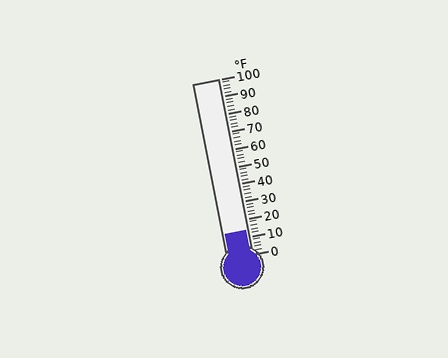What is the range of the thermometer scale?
The thermometer scale ranges from 0°F to 100°F.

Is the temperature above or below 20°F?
The temperature is below 20°F.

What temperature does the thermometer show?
The thermometer shows approximately 14°F.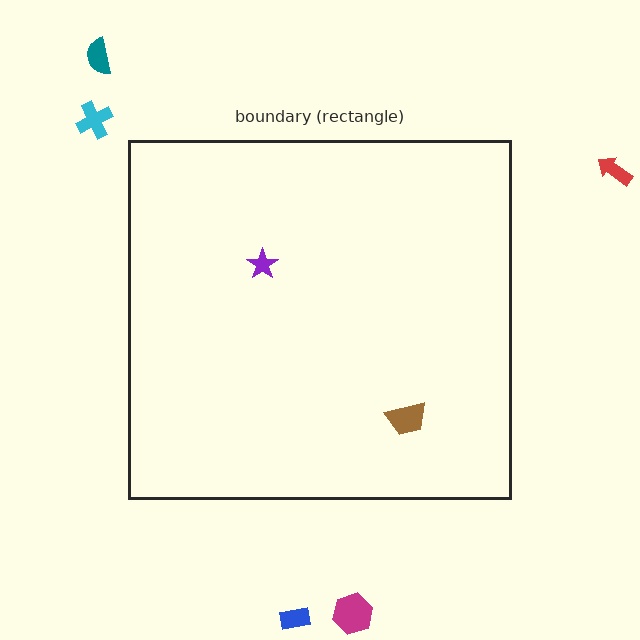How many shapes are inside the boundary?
2 inside, 5 outside.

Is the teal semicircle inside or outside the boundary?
Outside.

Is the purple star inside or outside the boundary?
Inside.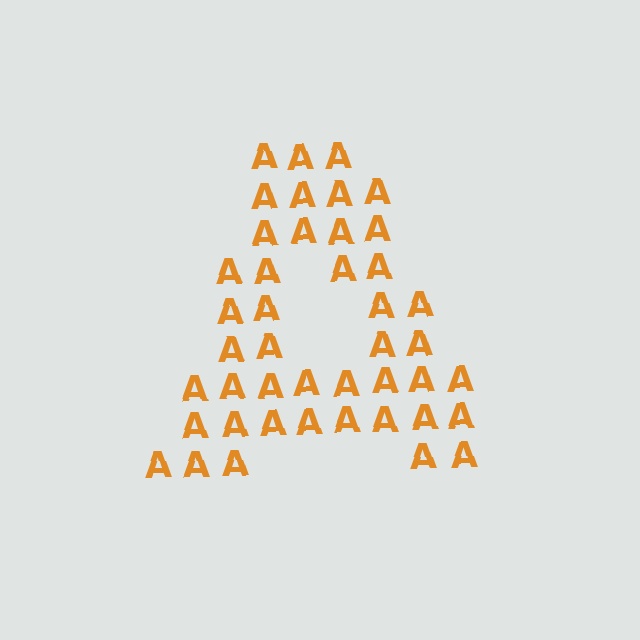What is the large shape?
The large shape is the letter A.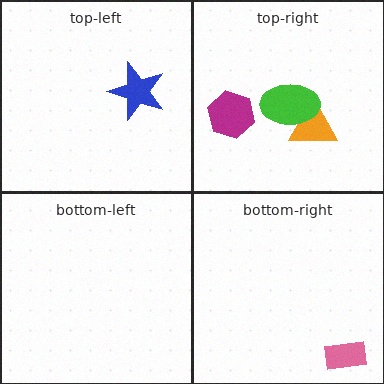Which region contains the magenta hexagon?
The top-right region.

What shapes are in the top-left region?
The blue star.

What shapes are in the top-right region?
The magenta hexagon, the orange triangle, the green ellipse.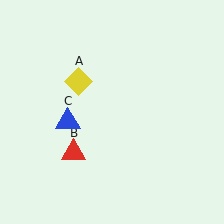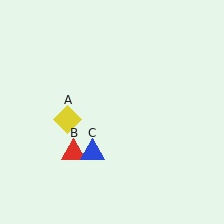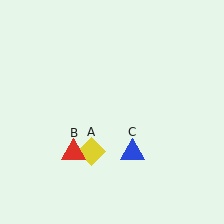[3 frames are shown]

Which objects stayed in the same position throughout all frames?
Red triangle (object B) remained stationary.